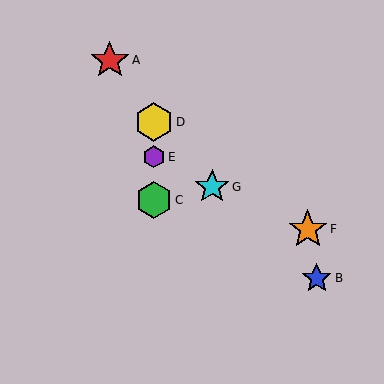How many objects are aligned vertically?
3 objects (C, D, E) are aligned vertically.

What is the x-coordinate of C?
Object C is at x≈154.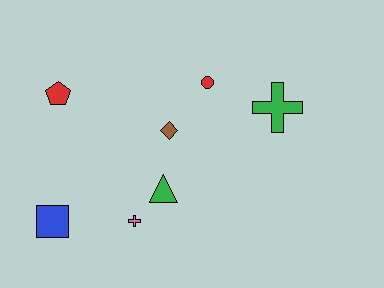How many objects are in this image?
There are 7 objects.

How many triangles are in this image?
There is 1 triangle.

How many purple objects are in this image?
There are no purple objects.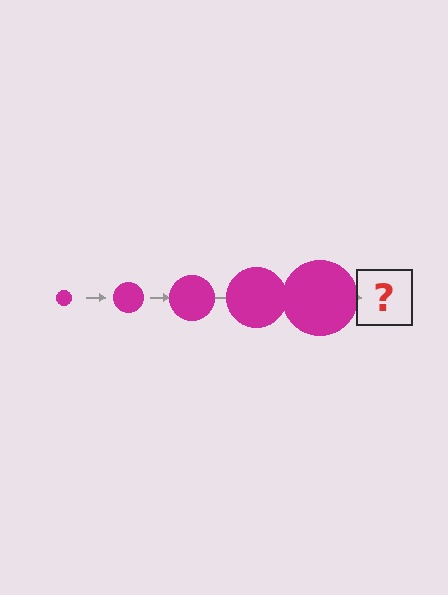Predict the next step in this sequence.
The next step is a magenta circle, larger than the previous one.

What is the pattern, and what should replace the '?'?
The pattern is that the circle gets progressively larger each step. The '?' should be a magenta circle, larger than the previous one.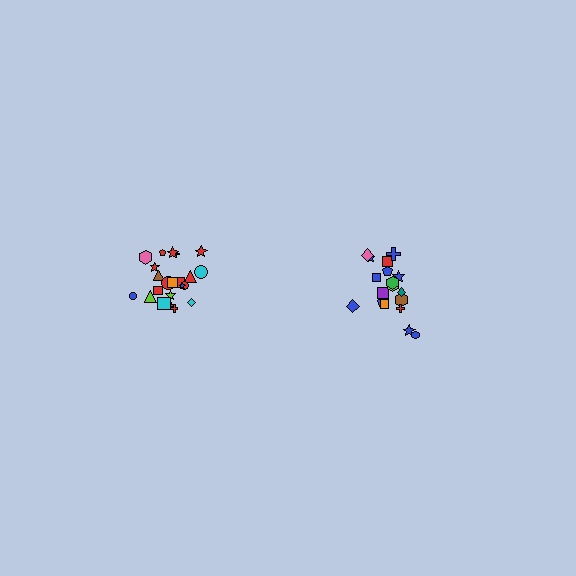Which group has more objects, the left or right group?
The left group.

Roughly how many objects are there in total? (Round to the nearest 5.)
Roughly 40 objects in total.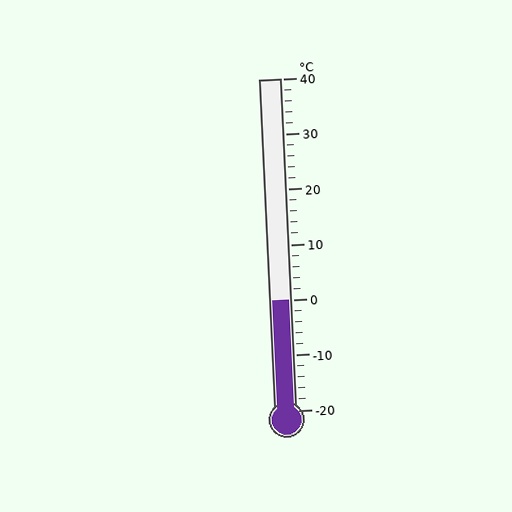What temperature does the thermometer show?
The thermometer shows approximately 0°C.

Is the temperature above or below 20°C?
The temperature is below 20°C.